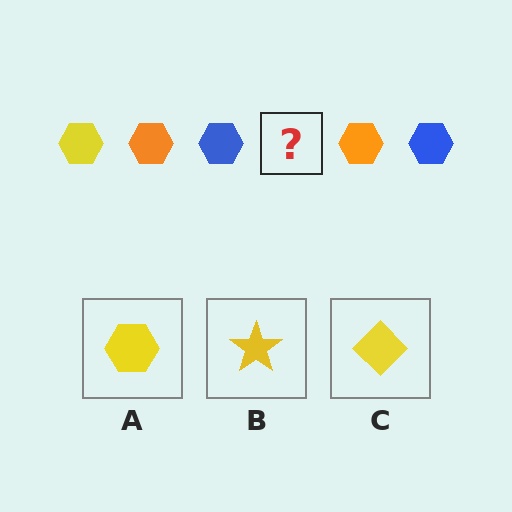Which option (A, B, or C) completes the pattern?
A.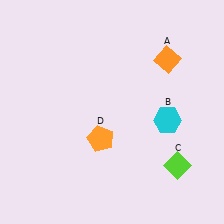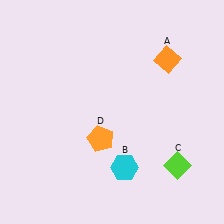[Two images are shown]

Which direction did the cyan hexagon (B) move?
The cyan hexagon (B) moved down.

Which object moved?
The cyan hexagon (B) moved down.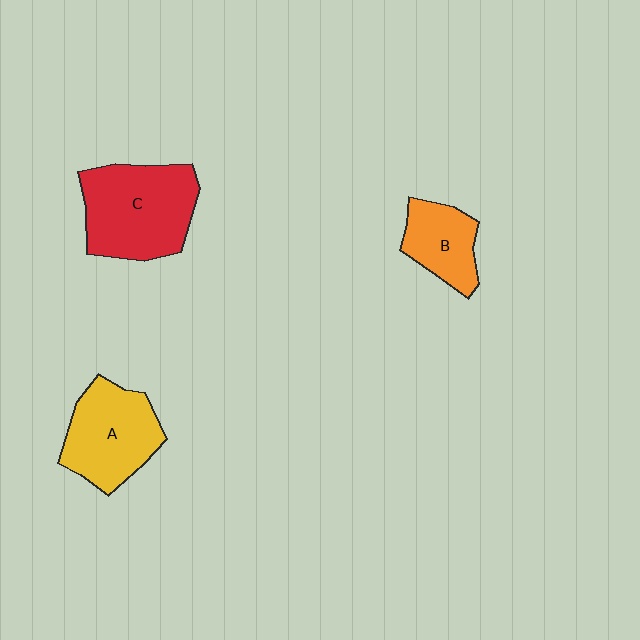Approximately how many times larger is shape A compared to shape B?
Approximately 1.5 times.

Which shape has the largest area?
Shape C (red).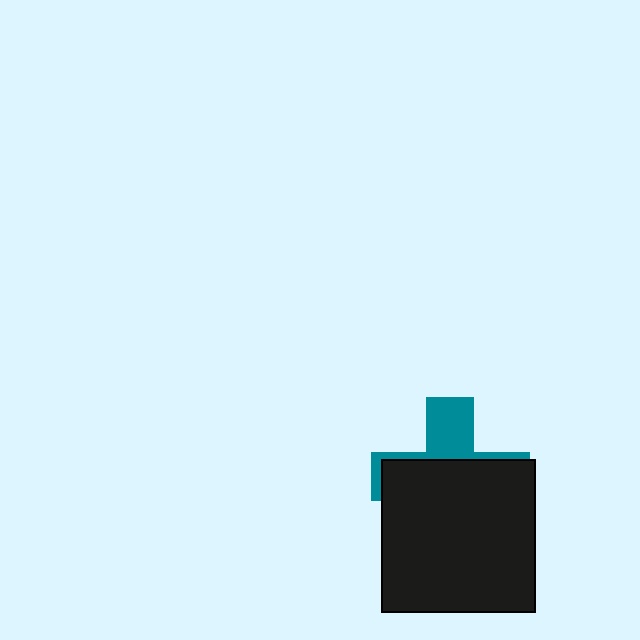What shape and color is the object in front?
The object in front is a black square.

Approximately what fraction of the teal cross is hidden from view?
Roughly 67% of the teal cross is hidden behind the black square.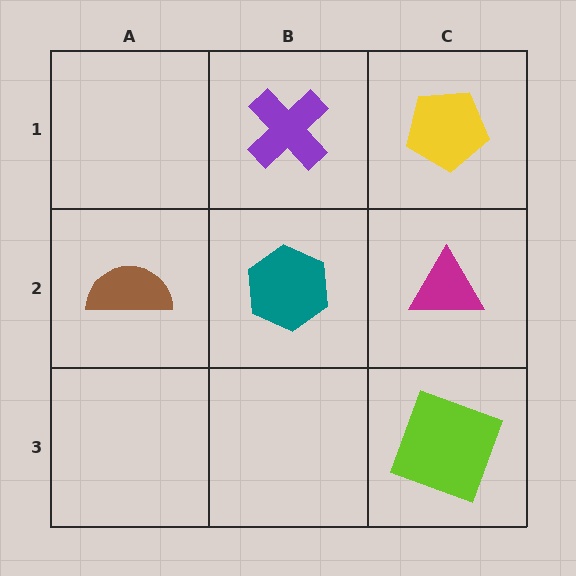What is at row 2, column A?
A brown semicircle.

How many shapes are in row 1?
2 shapes.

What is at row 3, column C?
A lime square.